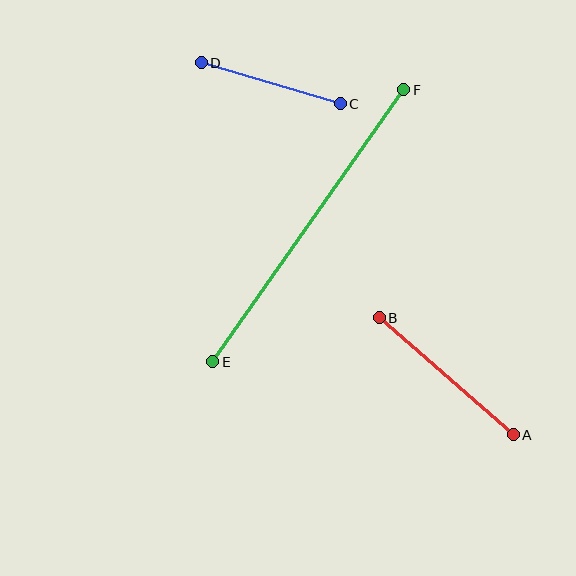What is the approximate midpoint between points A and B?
The midpoint is at approximately (446, 376) pixels.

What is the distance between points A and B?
The distance is approximately 178 pixels.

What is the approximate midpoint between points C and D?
The midpoint is at approximately (271, 83) pixels.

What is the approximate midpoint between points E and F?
The midpoint is at approximately (308, 226) pixels.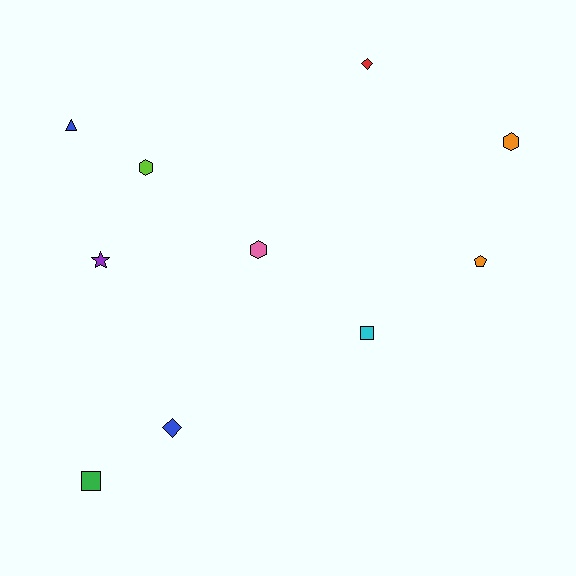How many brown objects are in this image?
There are no brown objects.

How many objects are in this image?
There are 10 objects.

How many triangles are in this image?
There is 1 triangle.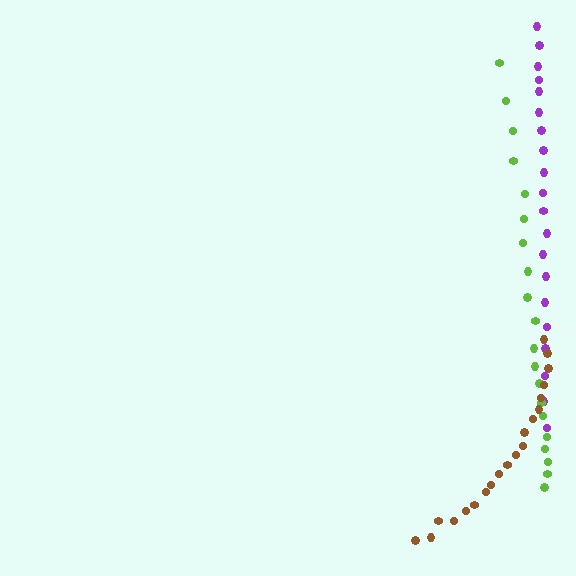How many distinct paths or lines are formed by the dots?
There are 3 distinct paths.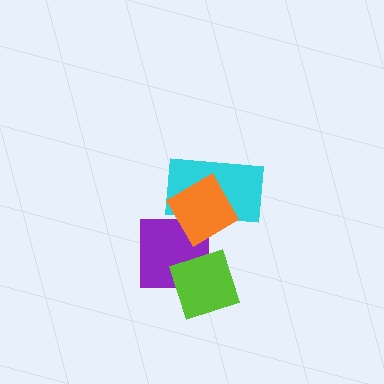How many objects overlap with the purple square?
2 objects overlap with the purple square.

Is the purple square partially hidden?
Yes, it is partially covered by another shape.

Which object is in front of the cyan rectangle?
The orange diamond is in front of the cyan rectangle.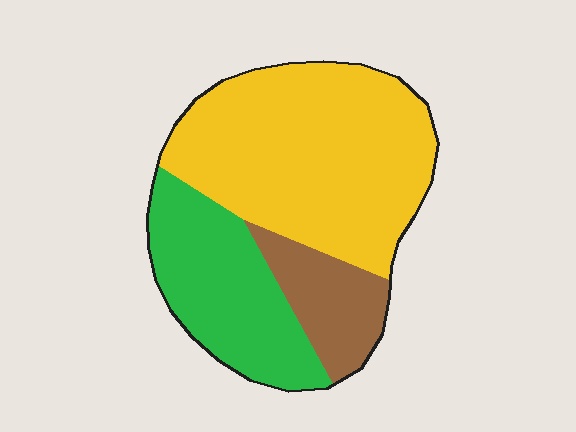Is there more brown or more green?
Green.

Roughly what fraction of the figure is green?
Green covers 29% of the figure.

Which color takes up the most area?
Yellow, at roughly 55%.